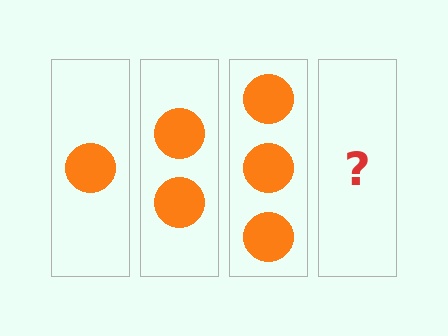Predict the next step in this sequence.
The next step is 4 circles.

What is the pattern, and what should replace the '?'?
The pattern is that each step adds one more circle. The '?' should be 4 circles.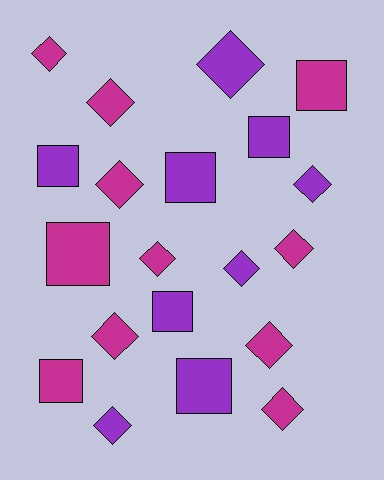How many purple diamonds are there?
There are 4 purple diamonds.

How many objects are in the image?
There are 20 objects.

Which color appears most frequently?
Magenta, with 11 objects.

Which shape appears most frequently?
Diamond, with 12 objects.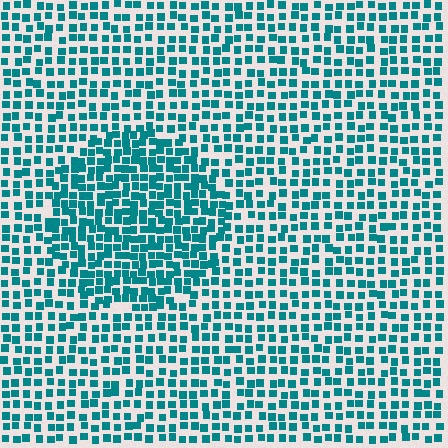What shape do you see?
I see a circle.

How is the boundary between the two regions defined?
The boundary is defined by a change in element density (approximately 1.6x ratio). All elements are the same color, size, and shape.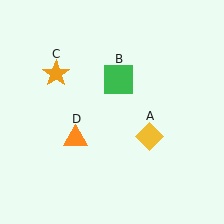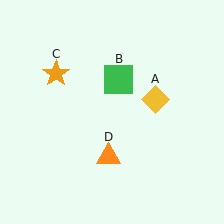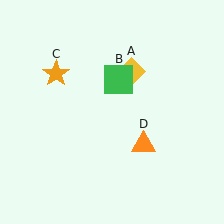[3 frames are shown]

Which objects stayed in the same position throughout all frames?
Green square (object B) and orange star (object C) remained stationary.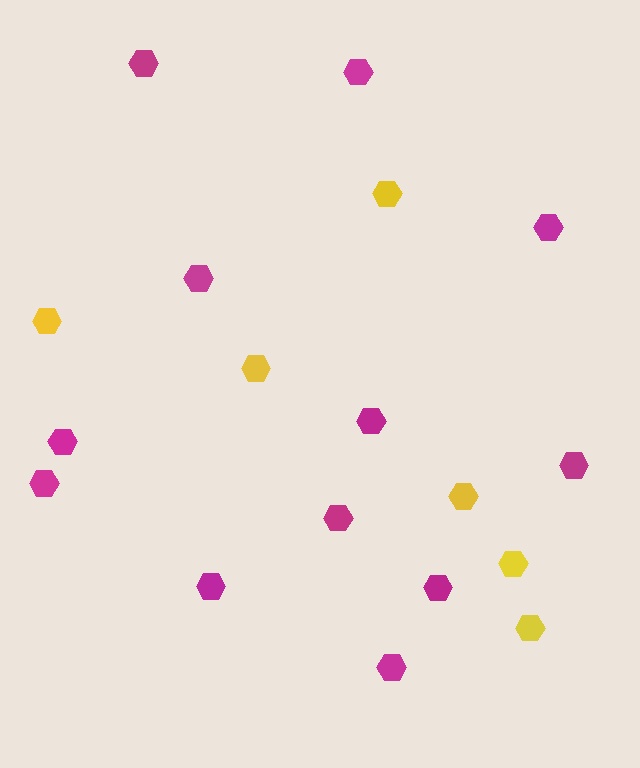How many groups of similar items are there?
There are 2 groups: one group of yellow hexagons (6) and one group of magenta hexagons (12).